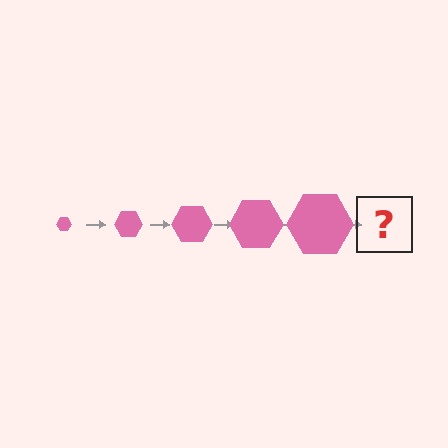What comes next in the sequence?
The next element should be a pink hexagon, larger than the previous one.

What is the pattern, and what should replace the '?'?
The pattern is that the hexagon gets progressively larger each step. The '?' should be a pink hexagon, larger than the previous one.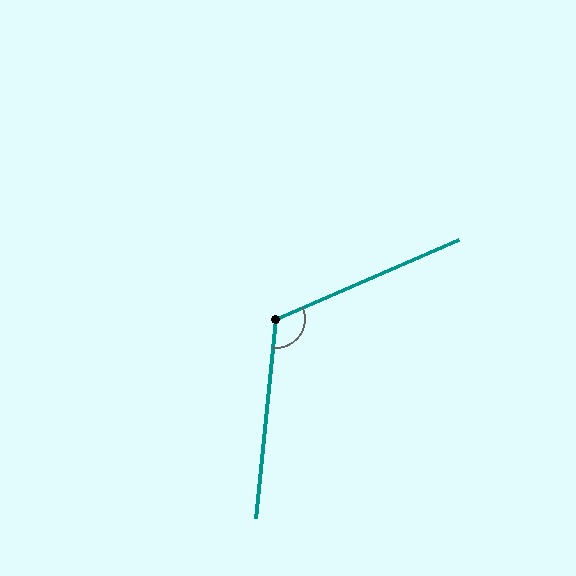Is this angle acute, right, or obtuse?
It is obtuse.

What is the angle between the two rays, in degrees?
Approximately 119 degrees.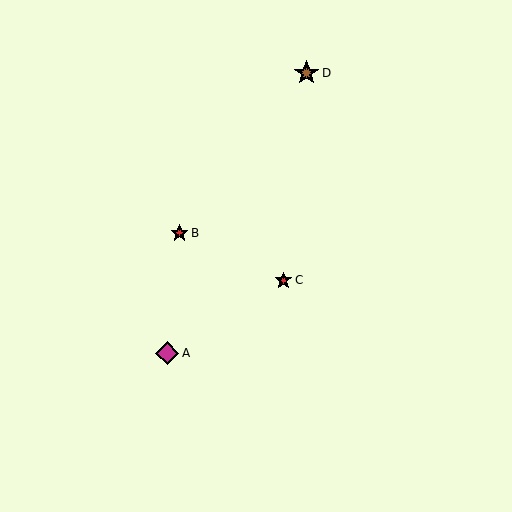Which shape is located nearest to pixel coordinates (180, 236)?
The red star (labeled B) at (180, 233) is nearest to that location.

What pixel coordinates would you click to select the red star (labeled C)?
Click at (283, 280) to select the red star C.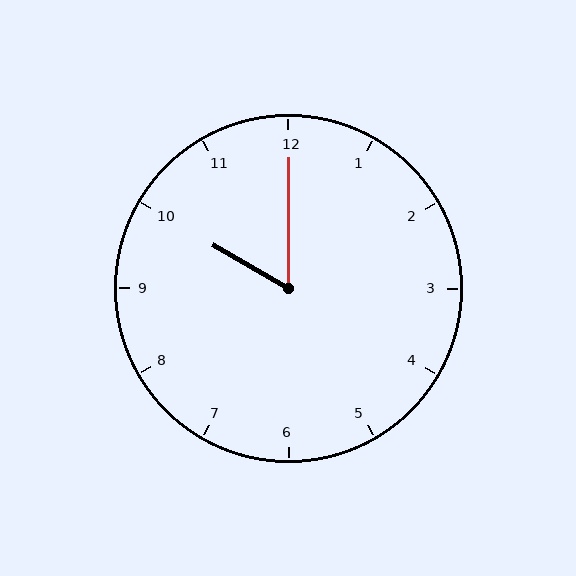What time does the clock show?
10:00.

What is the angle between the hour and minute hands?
Approximately 60 degrees.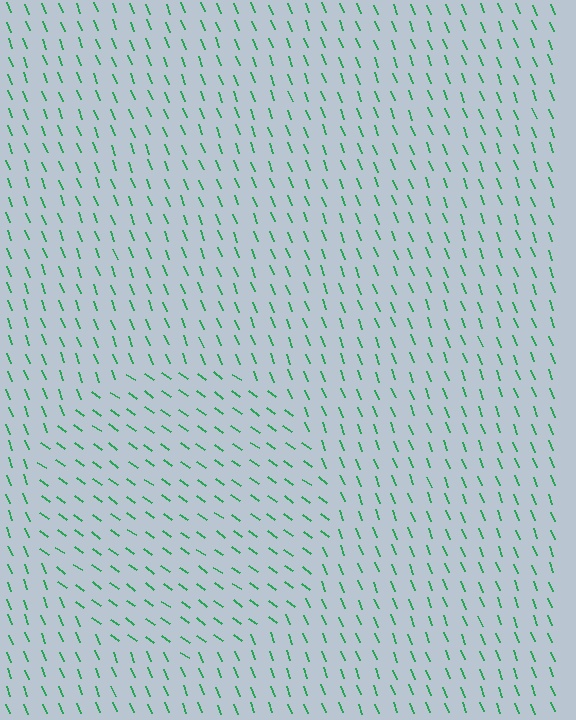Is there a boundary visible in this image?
Yes, there is a texture boundary formed by a change in line orientation.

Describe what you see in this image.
The image is filled with small green line segments. A circle region in the image has lines oriented differently from the surrounding lines, creating a visible texture boundary.